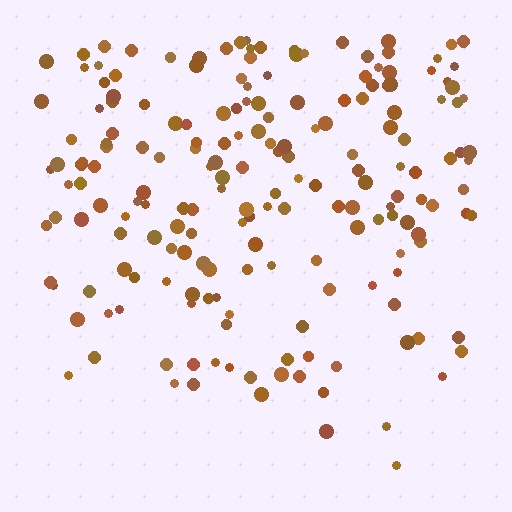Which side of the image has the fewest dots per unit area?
The bottom.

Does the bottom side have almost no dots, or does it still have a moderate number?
Still a moderate number, just noticeably fewer than the top.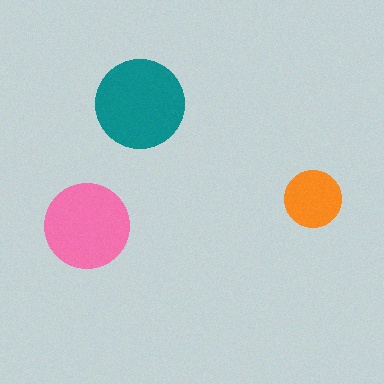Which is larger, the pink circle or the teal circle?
The teal one.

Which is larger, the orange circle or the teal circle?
The teal one.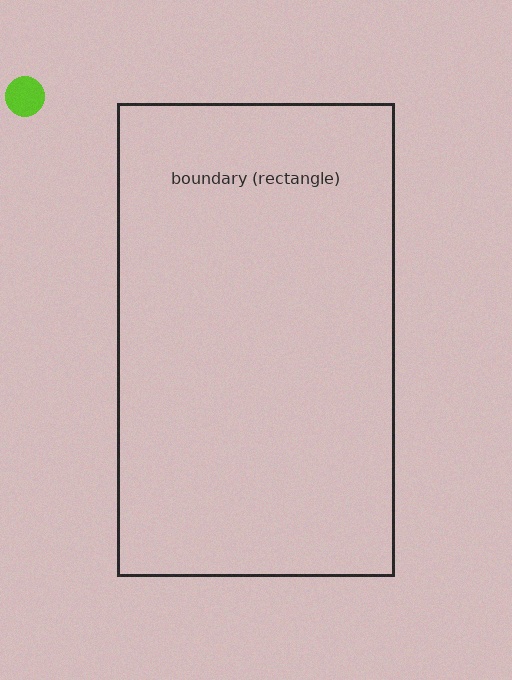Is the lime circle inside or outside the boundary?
Outside.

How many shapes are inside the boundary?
0 inside, 1 outside.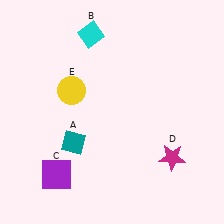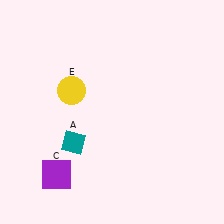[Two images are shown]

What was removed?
The magenta star (D), the cyan diamond (B) were removed in Image 2.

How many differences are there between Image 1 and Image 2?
There are 2 differences between the two images.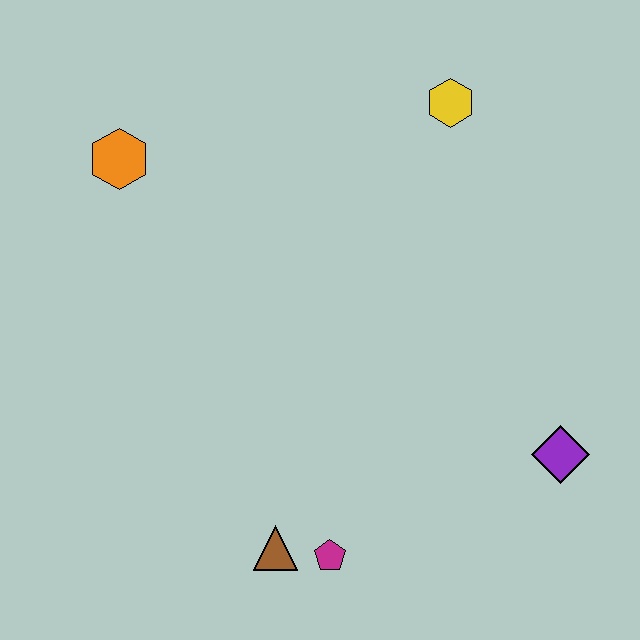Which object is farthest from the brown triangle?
The yellow hexagon is farthest from the brown triangle.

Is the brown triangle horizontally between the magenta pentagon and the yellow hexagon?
No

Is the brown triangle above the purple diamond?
No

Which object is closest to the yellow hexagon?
The orange hexagon is closest to the yellow hexagon.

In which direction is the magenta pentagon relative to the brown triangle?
The magenta pentagon is to the right of the brown triangle.